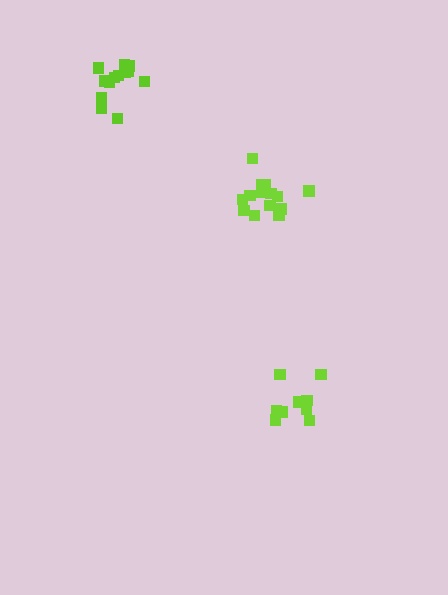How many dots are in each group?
Group 1: 15 dots, Group 2: 13 dots, Group 3: 9 dots (37 total).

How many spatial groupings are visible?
There are 3 spatial groupings.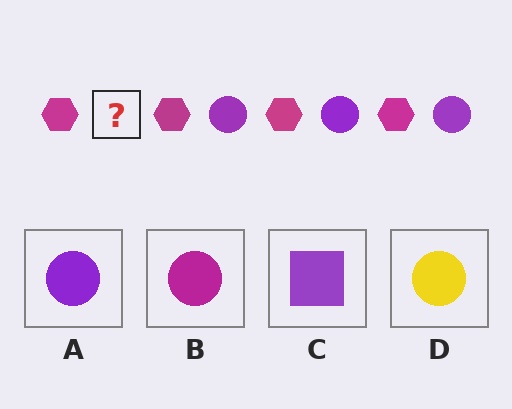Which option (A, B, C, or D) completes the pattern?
A.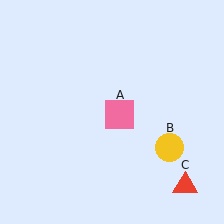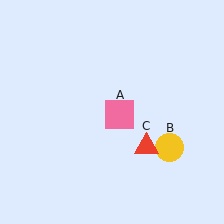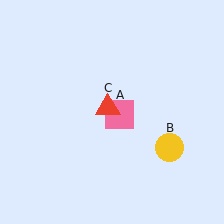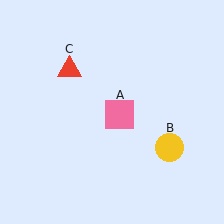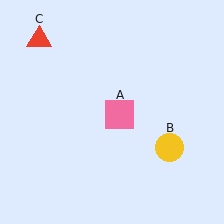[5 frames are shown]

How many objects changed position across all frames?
1 object changed position: red triangle (object C).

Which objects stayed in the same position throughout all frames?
Pink square (object A) and yellow circle (object B) remained stationary.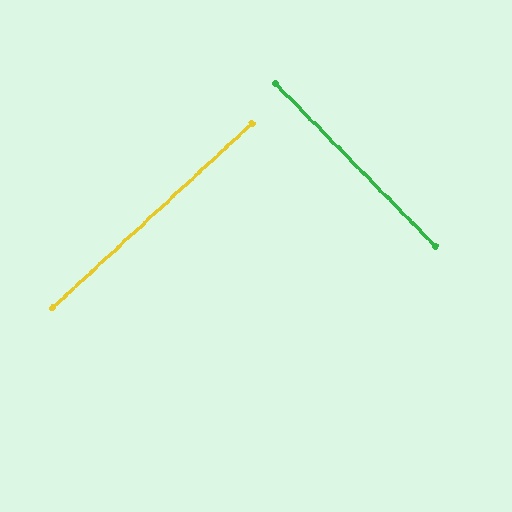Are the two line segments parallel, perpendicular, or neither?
Perpendicular — they meet at approximately 88°.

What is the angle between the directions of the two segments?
Approximately 88 degrees.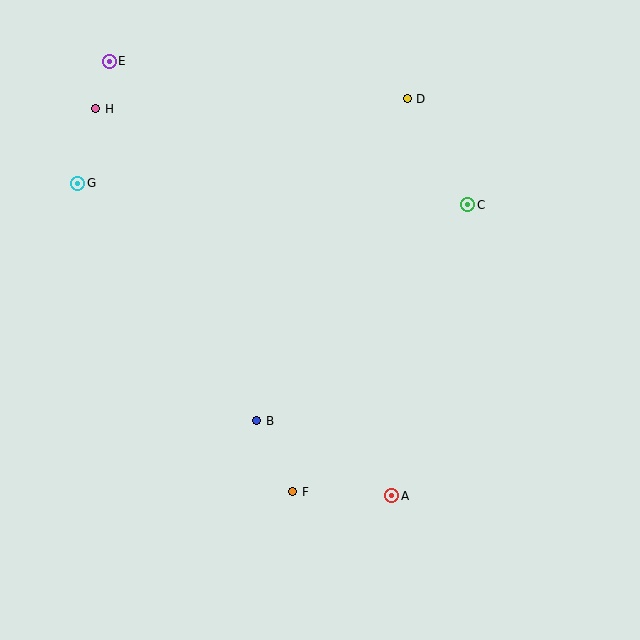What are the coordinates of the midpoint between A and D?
The midpoint between A and D is at (400, 297).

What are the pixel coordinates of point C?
Point C is at (468, 205).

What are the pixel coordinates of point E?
Point E is at (109, 61).